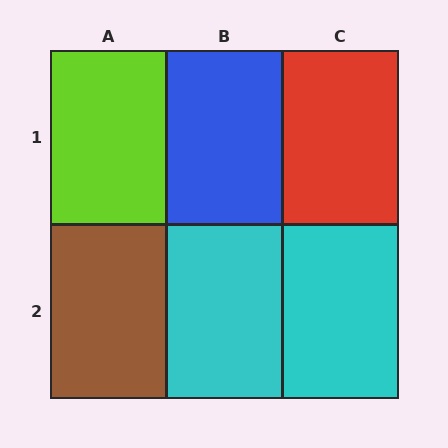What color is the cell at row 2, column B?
Cyan.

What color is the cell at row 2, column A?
Brown.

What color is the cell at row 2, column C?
Cyan.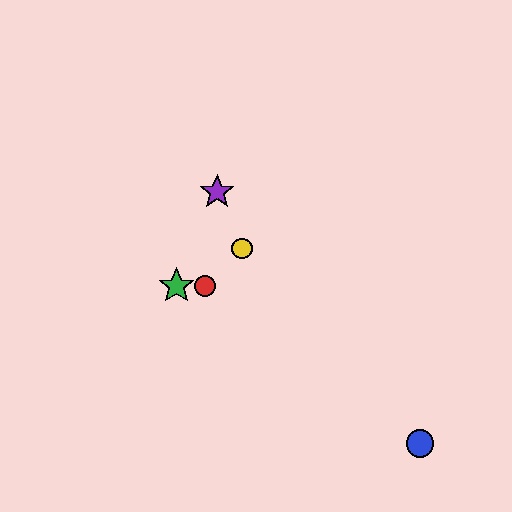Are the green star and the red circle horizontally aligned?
Yes, both are at y≈286.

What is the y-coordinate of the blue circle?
The blue circle is at y≈444.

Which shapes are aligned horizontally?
The red circle, the green star are aligned horizontally.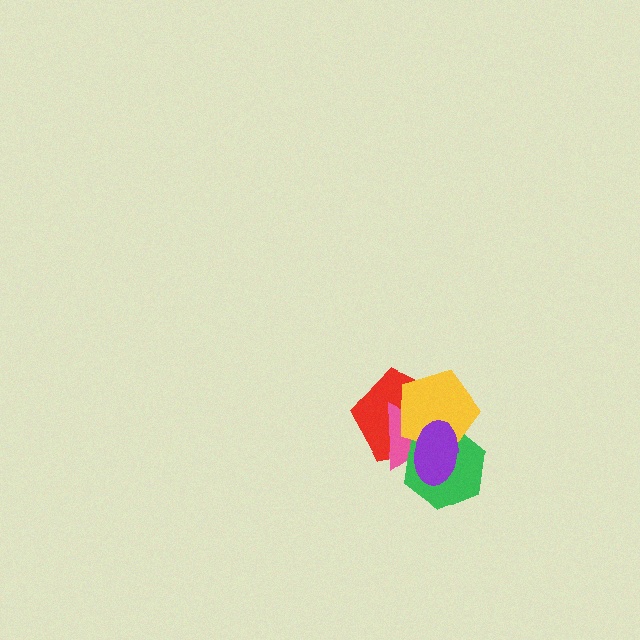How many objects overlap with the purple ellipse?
4 objects overlap with the purple ellipse.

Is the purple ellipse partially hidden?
No, no other shape covers it.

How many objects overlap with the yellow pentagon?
4 objects overlap with the yellow pentagon.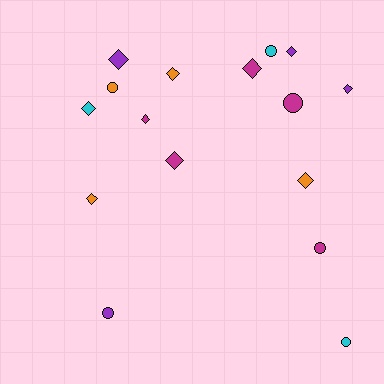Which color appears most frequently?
Magenta, with 5 objects.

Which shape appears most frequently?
Diamond, with 10 objects.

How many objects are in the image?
There are 16 objects.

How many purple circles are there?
There is 1 purple circle.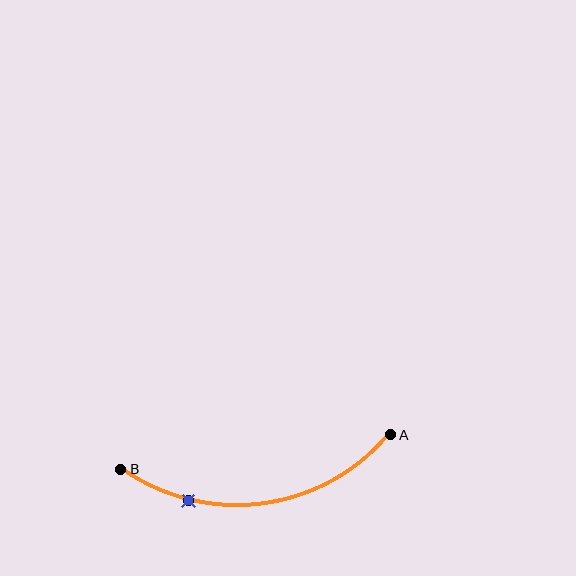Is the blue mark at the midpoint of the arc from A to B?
No. The blue mark lies on the arc but is closer to endpoint B. The arc midpoint would be at the point on the curve equidistant along the arc from both A and B.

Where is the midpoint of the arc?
The arc midpoint is the point on the curve farthest from the straight line joining A and B. It sits below that line.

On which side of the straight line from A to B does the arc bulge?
The arc bulges below the straight line connecting A and B.